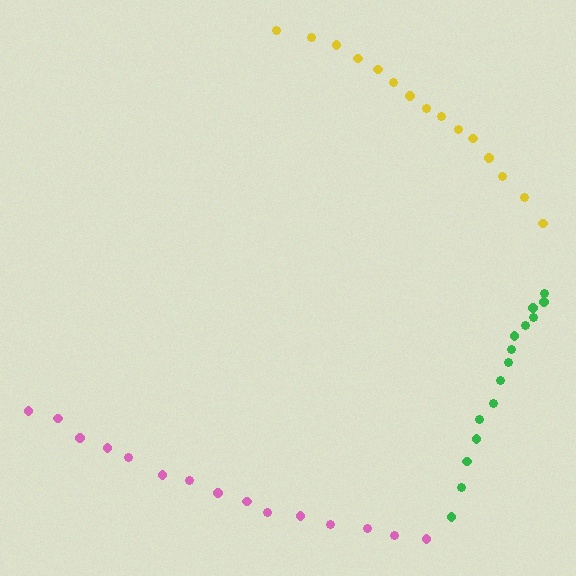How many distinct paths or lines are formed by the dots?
There are 3 distinct paths.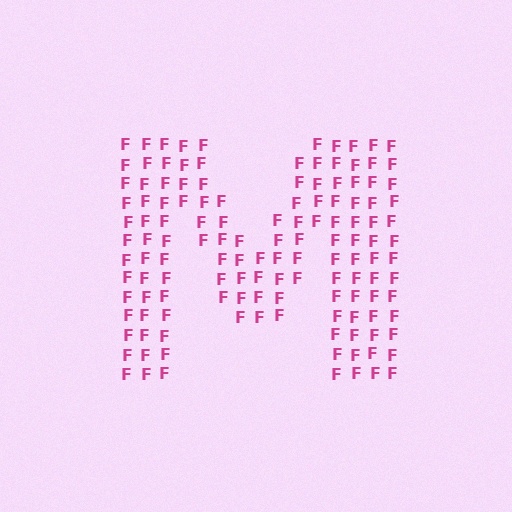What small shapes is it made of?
It is made of small letter F's.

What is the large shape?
The large shape is the letter M.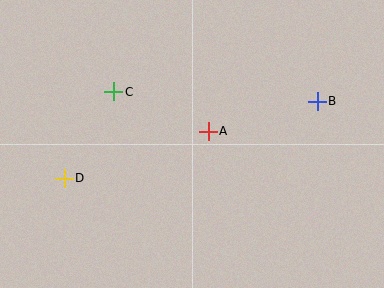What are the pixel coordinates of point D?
Point D is at (64, 178).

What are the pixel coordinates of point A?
Point A is at (208, 131).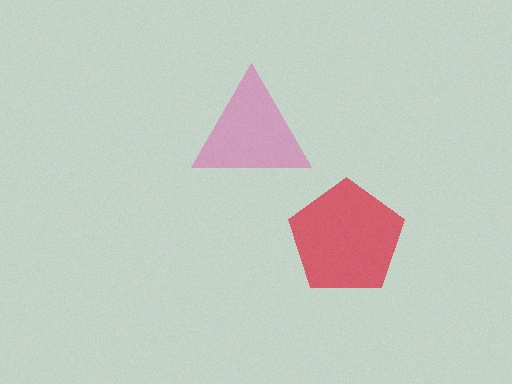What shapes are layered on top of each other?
The layered shapes are: a pink triangle, a red pentagon.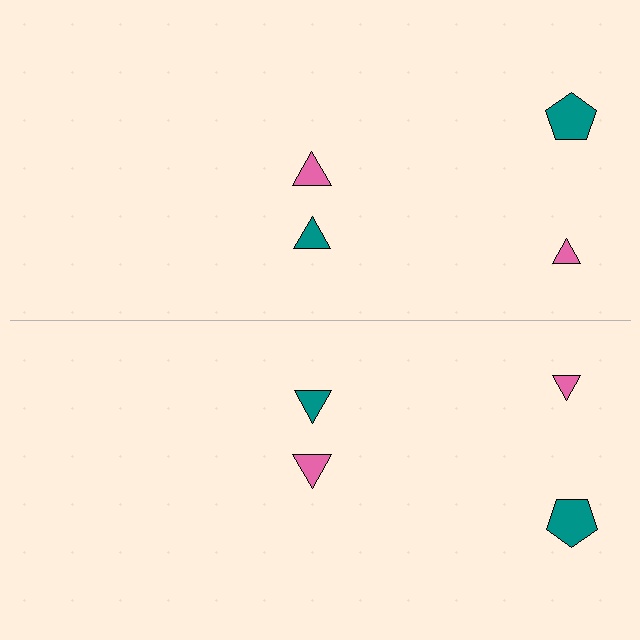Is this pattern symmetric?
Yes, this pattern has bilateral (reflection) symmetry.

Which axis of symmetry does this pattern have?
The pattern has a horizontal axis of symmetry running through the center of the image.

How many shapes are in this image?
There are 8 shapes in this image.